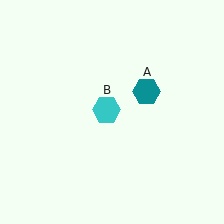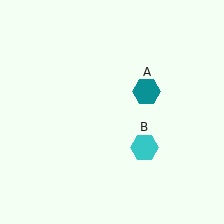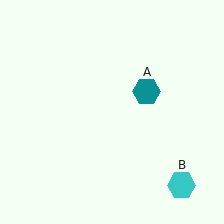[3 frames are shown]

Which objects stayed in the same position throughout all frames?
Teal hexagon (object A) remained stationary.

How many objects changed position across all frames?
1 object changed position: cyan hexagon (object B).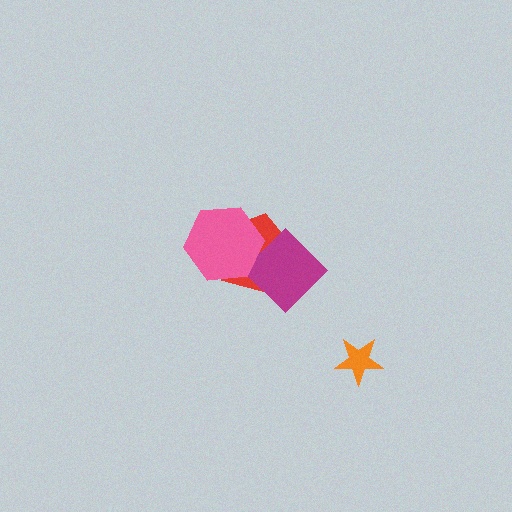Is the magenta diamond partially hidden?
Yes, it is partially covered by another shape.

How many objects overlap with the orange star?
0 objects overlap with the orange star.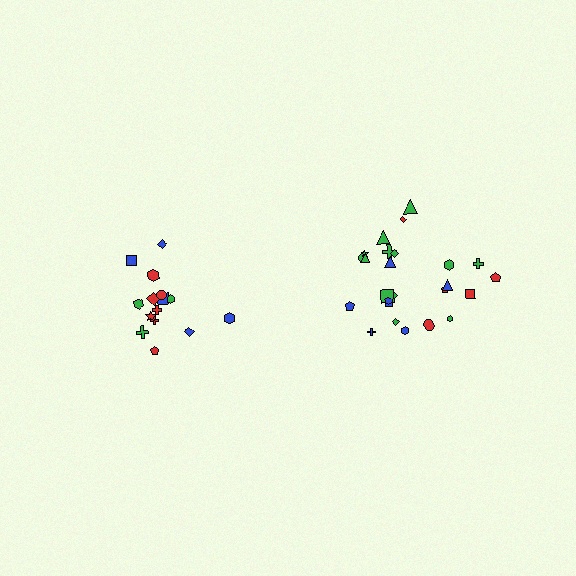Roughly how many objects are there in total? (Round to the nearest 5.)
Roughly 40 objects in total.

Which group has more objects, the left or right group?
The right group.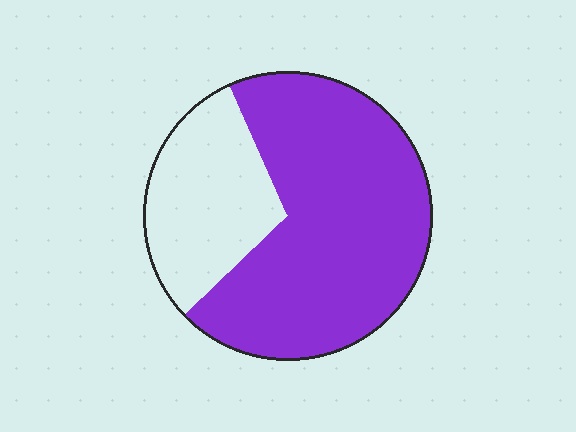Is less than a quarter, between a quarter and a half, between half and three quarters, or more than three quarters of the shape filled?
Between half and three quarters.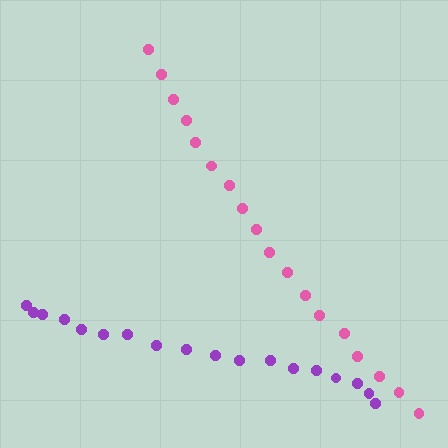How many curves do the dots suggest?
There are 2 distinct paths.